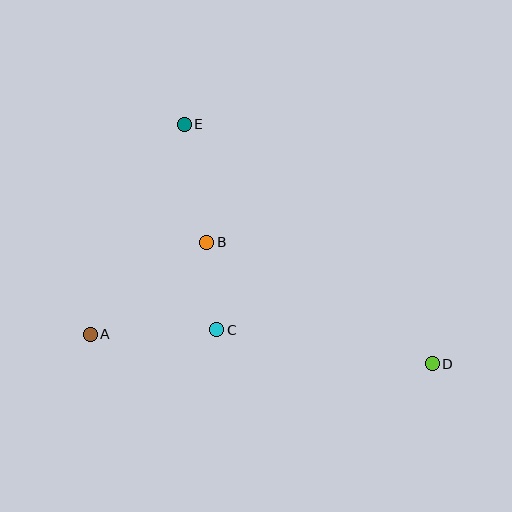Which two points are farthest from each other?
Points D and E are farthest from each other.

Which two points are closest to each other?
Points B and C are closest to each other.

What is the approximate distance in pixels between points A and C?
The distance between A and C is approximately 126 pixels.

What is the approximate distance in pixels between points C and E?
The distance between C and E is approximately 208 pixels.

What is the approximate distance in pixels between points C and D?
The distance between C and D is approximately 218 pixels.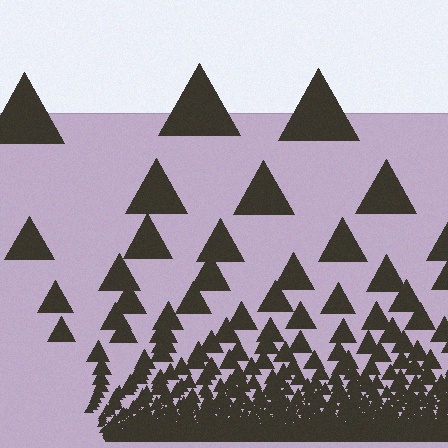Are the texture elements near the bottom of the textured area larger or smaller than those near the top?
Smaller. The gradient is inverted — elements near the bottom are smaller and denser.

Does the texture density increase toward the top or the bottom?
Density increases toward the bottom.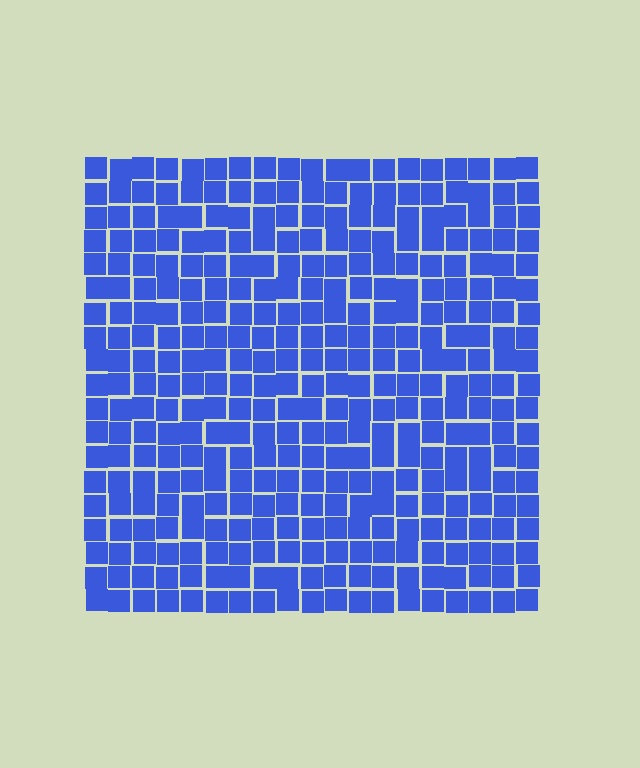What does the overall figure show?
The overall figure shows a square.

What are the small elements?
The small elements are squares.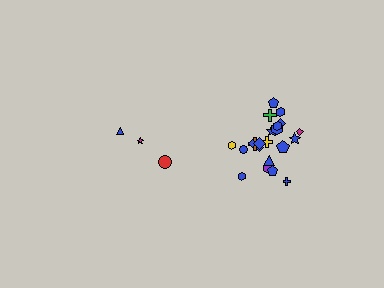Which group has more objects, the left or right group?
The right group.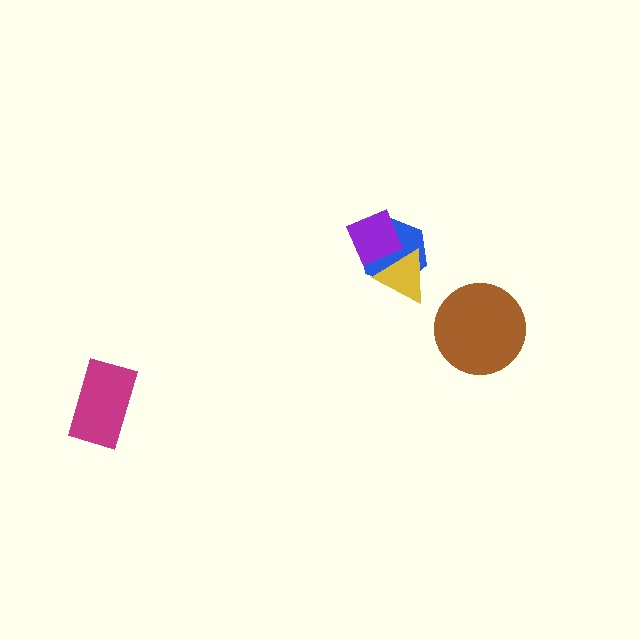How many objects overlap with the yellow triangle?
2 objects overlap with the yellow triangle.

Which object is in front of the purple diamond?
The yellow triangle is in front of the purple diamond.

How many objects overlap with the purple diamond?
2 objects overlap with the purple diamond.